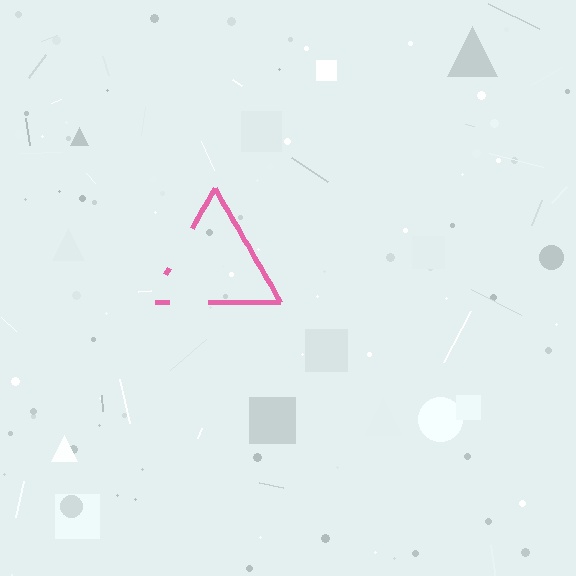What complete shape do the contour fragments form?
The contour fragments form a triangle.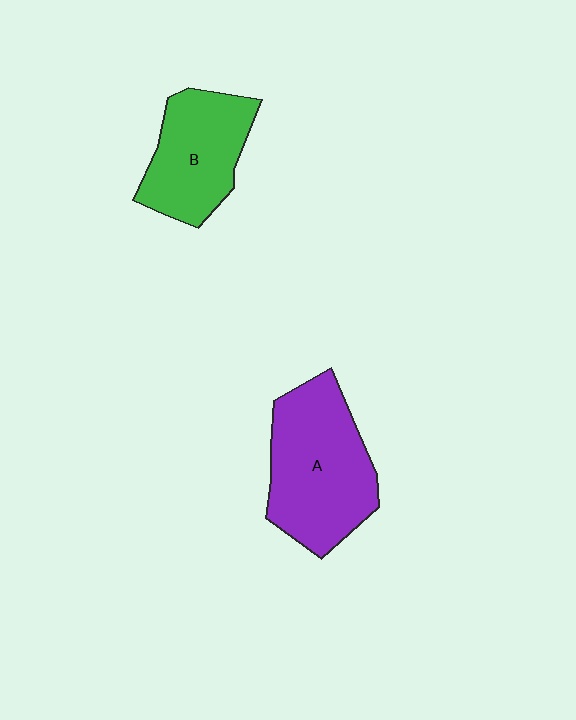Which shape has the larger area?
Shape A (purple).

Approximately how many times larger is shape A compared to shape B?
Approximately 1.3 times.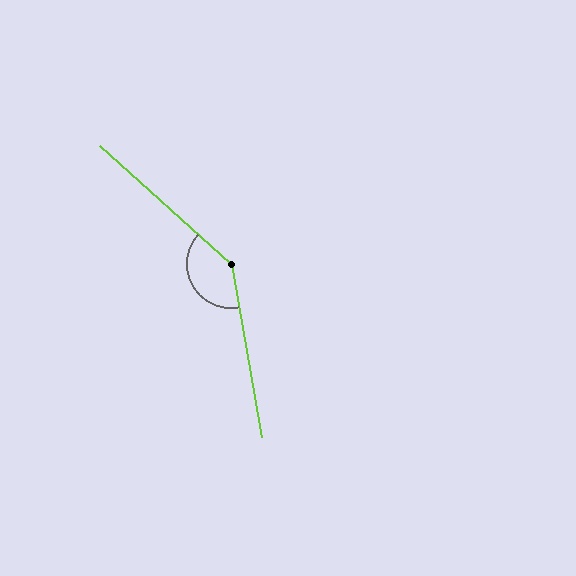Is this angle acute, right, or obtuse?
It is obtuse.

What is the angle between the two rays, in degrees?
Approximately 142 degrees.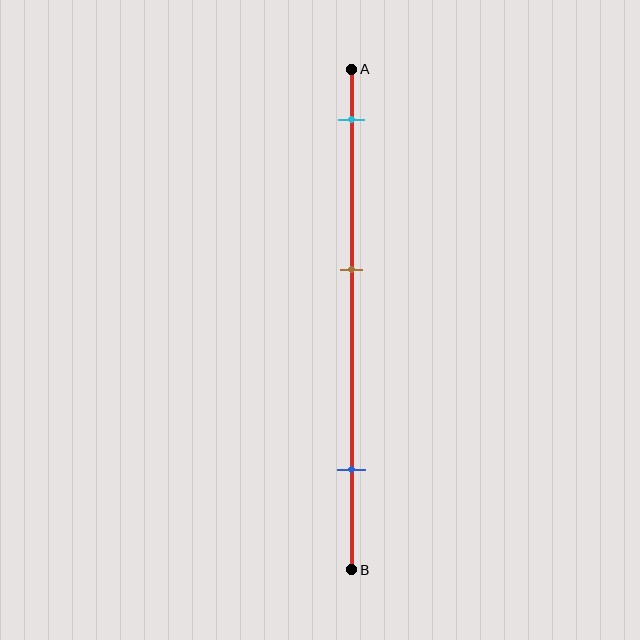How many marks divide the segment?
There are 3 marks dividing the segment.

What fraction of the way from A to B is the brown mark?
The brown mark is approximately 40% (0.4) of the way from A to B.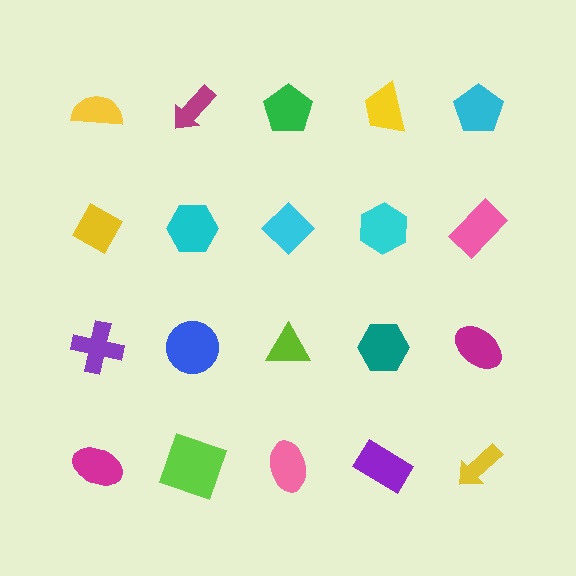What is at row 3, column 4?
A teal hexagon.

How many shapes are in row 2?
5 shapes.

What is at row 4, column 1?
A magenta ellipse.